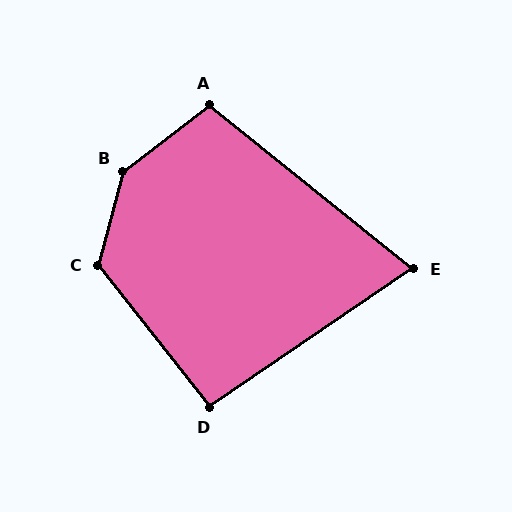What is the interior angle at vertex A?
Approximately 104 degrees (obtuse).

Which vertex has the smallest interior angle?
E, at approximately 73 degrees.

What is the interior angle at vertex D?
Approximately 94 degrees (approximately right).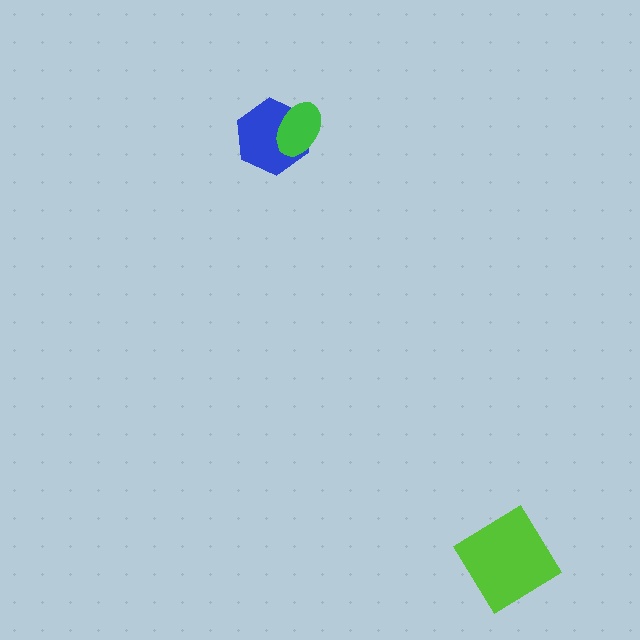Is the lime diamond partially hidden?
No, no other shape covers it.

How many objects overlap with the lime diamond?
0 objects overlap with the lime diamond.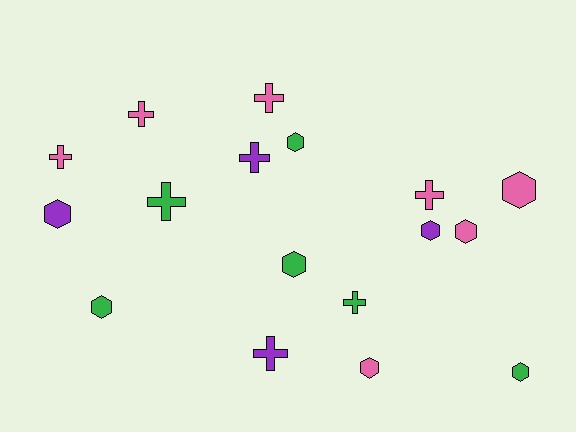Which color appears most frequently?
Pink, with 7 objects.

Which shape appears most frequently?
Hexagon, with 9 objects.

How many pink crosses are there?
There are 4 pink crosses.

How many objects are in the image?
There are 17 objects.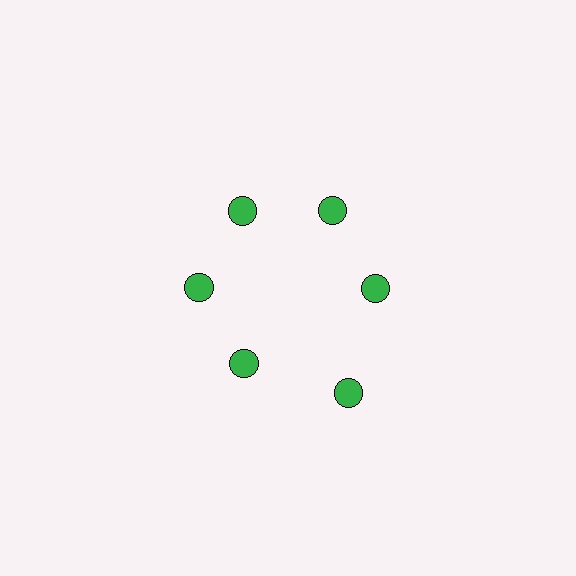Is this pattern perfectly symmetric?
No. The 6 green circles are arranged in a ring, but one element near the 5 o'clock position is pushed outward from the center, breaking the 6-fold rotational symmetry.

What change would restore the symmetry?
The symmetry would be restored by moving it inward, back onto the ring so that all 6 circles sit at equal angles and equal distance from the center.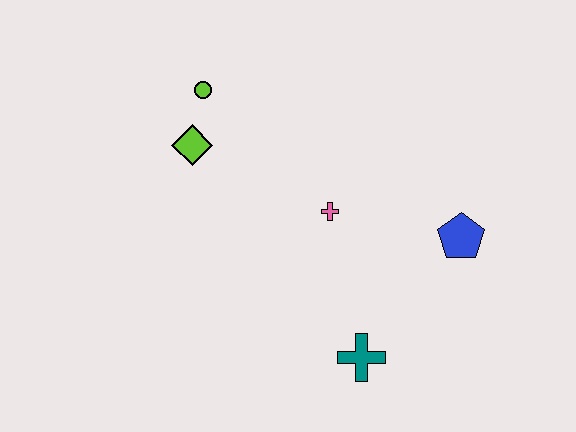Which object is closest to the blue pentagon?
The pink cross is closest to the blue pentagon.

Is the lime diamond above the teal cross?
Yes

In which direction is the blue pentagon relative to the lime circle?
The blue pentagon is to the right of the lime circle.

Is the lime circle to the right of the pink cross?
No